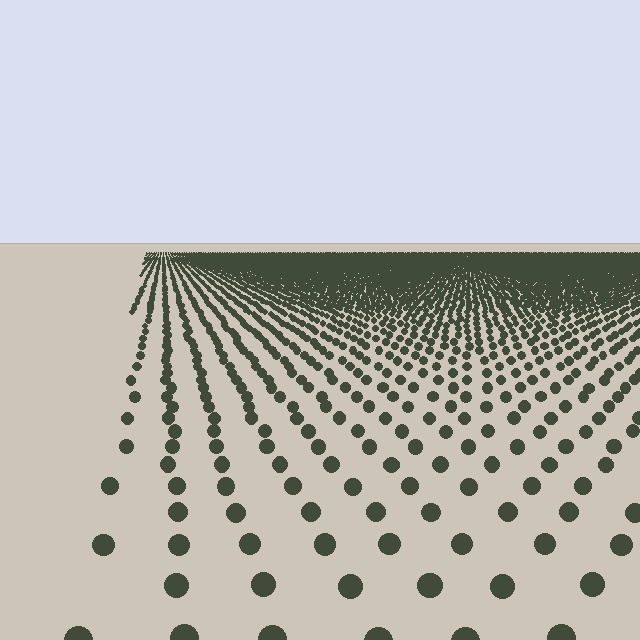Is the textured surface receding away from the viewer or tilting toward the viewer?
The surface is receding away from the viewer. Texture elements get smaller and denser toward the top.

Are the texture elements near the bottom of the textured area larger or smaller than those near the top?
Larger. Near the bottom, elements are closer to the viewer and appear at a bigger on-screen size.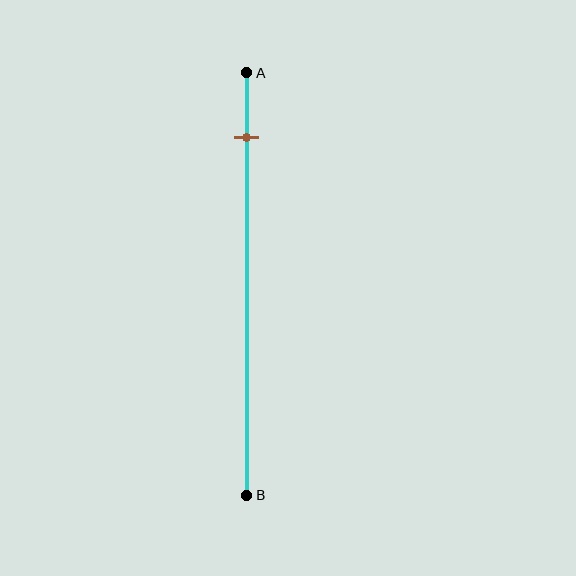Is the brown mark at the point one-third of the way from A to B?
No, the mark is at about 15% from A, not at the 33% one-third point.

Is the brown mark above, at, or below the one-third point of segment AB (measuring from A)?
The brown mark is above the one-third point of segment AB.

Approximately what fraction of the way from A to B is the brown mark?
The brown mark is approximately 15% of the way from A to B.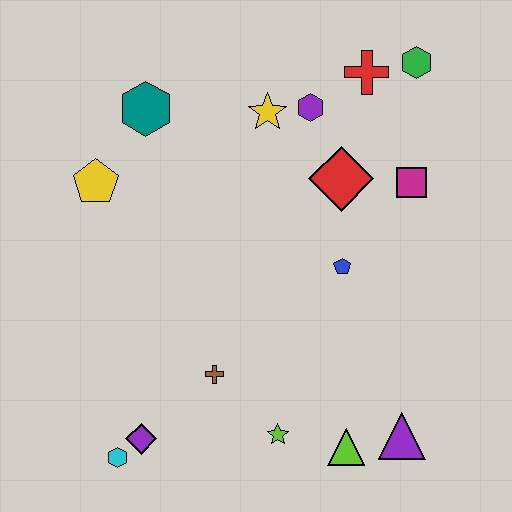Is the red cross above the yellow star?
Yes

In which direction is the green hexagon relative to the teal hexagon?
The green hexagon is to the right of the teal hexagon.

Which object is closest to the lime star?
The lime triangle is closest to the lime star.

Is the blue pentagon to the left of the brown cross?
No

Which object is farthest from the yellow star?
The cyan hexagon is farthest from the yellow star.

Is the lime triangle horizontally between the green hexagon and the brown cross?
Yes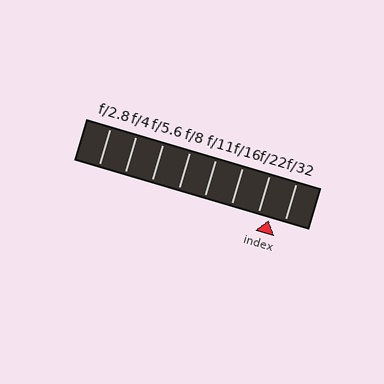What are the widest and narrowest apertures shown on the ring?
The widest aperture shown is f/2.8 and the narrowest is f/32.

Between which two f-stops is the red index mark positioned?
The index mark is between f/22 and f/32.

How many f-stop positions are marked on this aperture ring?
There are 8 f-stop positions marked.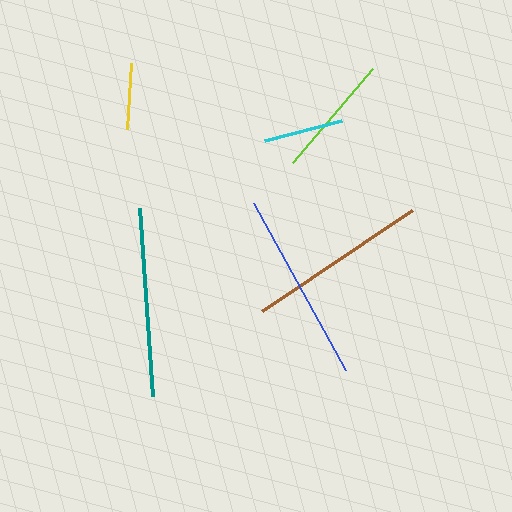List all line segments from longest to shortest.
From longest to shortest: blue, teal, brown, lime, cyan, yellow.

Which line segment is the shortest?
The yellow line is the shortest at approximately 66 pixels.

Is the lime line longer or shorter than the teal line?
The teal line is longer than the lime line.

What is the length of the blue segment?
The blue segment is approximately 191 pixels long.